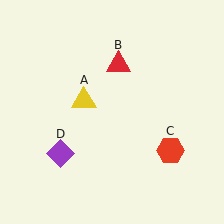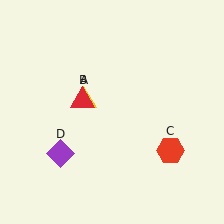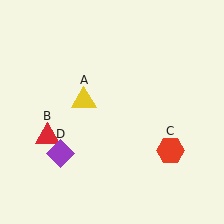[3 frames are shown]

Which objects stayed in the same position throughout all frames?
Yellow triangle (object A) and red hexagon (object C) and purple diamond (object D) remained stationary.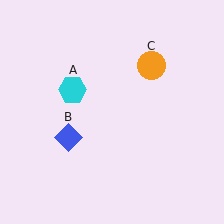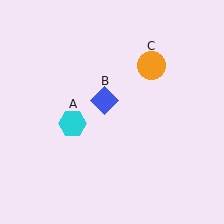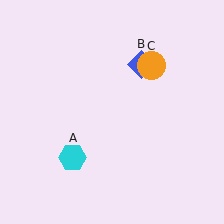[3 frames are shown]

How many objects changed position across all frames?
2 objects changed position: cyan hexagon (object A), blue diamond (object B).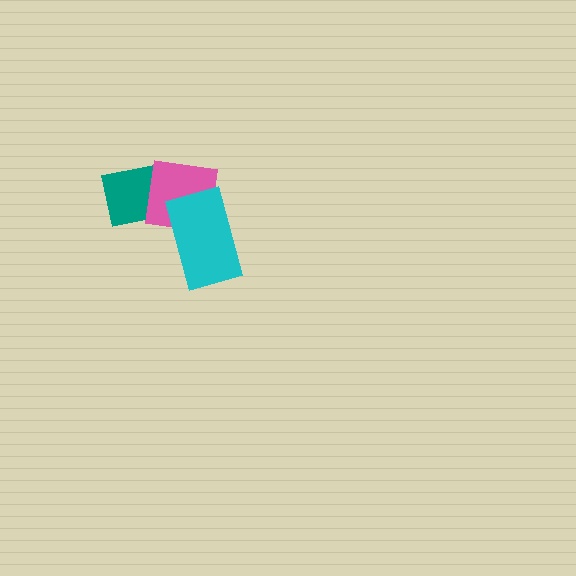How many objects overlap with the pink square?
2 objects overlap with the pink square.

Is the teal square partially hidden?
Yes, it is partially covered by another shape.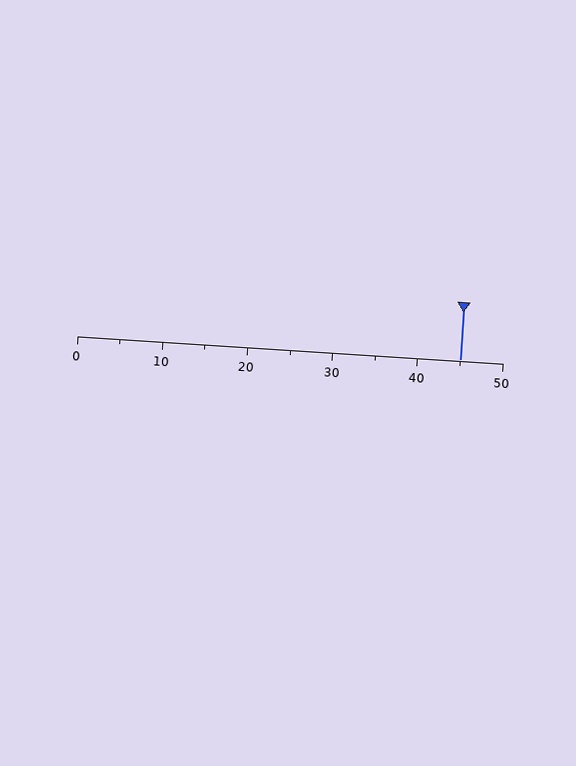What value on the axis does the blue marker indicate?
The marker indicates approximately 45.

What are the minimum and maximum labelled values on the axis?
The axis runs from 0 to 50.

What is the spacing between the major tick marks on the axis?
The major ticks are spaced 10 apart.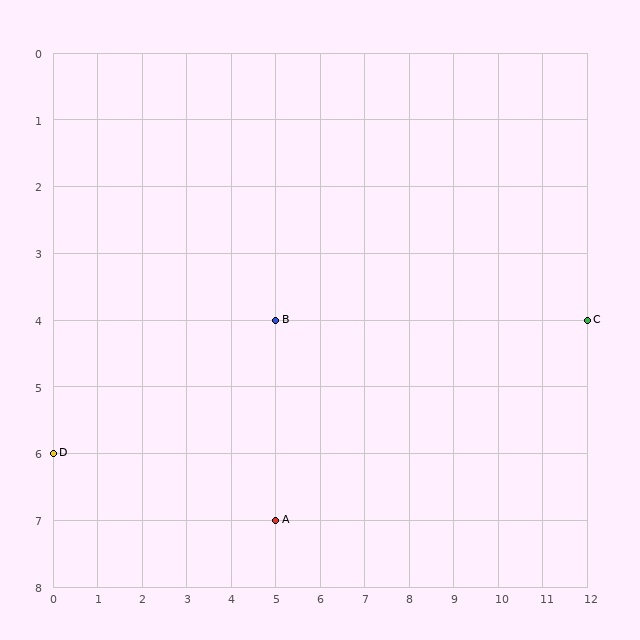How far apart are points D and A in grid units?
Points D and A are 5 columns and 1 row apart (about 5.1 grid units diagonally).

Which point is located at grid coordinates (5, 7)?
Point A is at (5, 7).